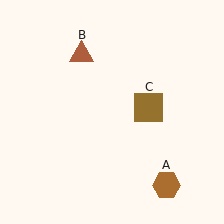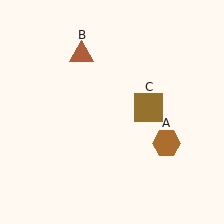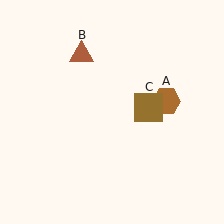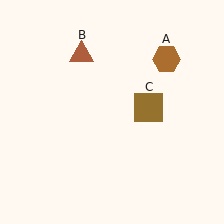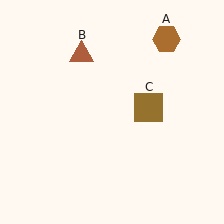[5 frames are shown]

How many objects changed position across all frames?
1 object changed position: brown hexagon (object A).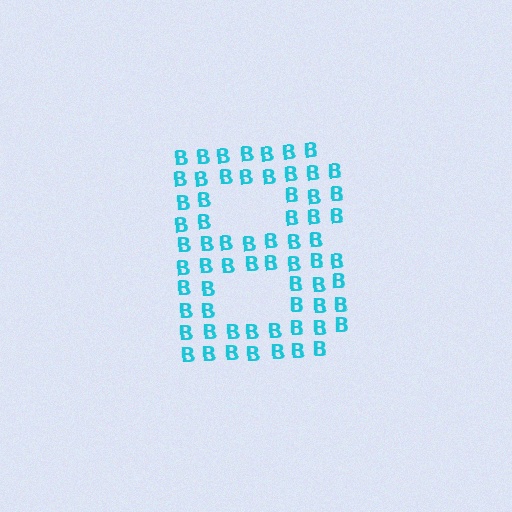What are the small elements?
The small elements are letter B's.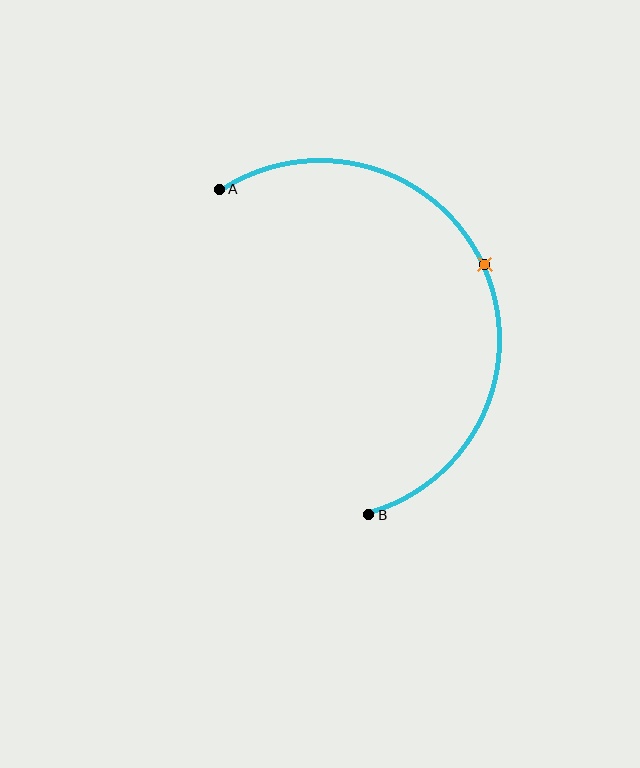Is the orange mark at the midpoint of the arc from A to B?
Yes. The orange mark lies on the arc at equal arc-length from both A and B — it is the arc midpoint.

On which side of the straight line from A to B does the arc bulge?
The arc bulges to the right of the straight line connecting A and B.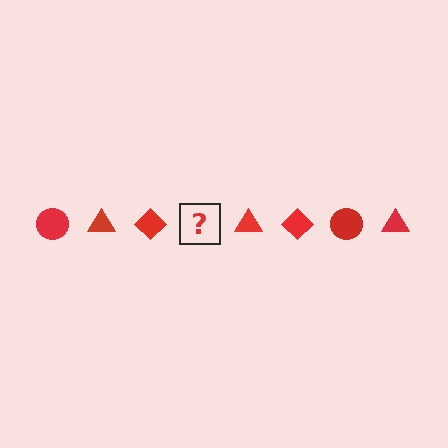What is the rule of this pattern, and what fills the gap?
The rule is that the pattern cycles through circle, triangle, diamond shapes in red. The gap should be filled with a red circle.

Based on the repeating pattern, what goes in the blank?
The blank should be a red circle.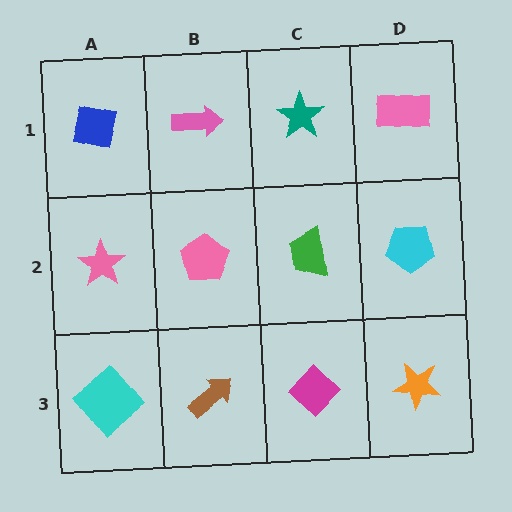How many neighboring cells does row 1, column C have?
3.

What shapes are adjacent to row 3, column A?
A pink star (row 2, column A), a brown arrow (row 3, column B).